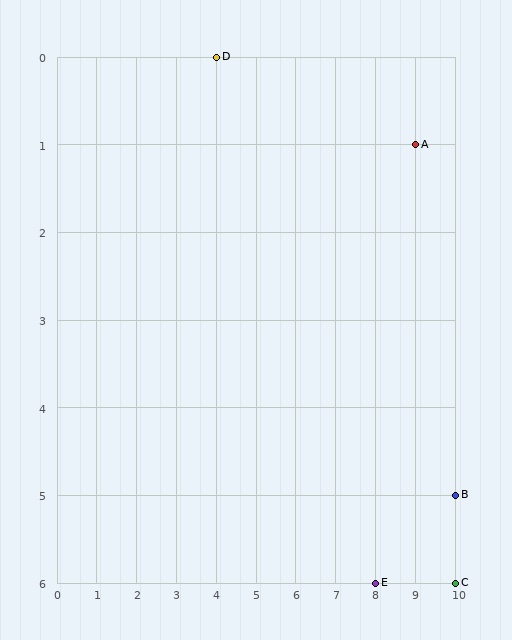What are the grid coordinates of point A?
Point A is at grid coordinates (9, 1).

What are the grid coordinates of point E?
Point E is at grid coordinates (8, 6).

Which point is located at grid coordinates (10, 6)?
Point C is at (10, 6).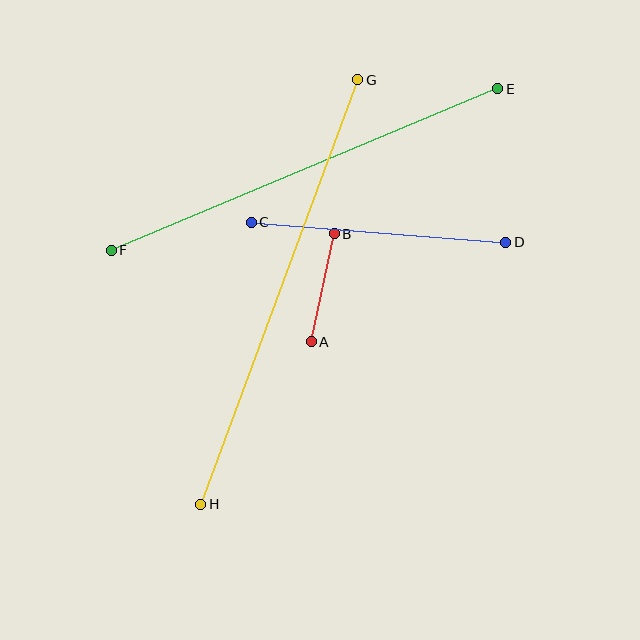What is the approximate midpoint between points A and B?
The midpoint is at approximately (323, 288) pixels.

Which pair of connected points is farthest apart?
Points G and H are farthest apart.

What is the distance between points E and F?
The distance is approximately 419 pixels.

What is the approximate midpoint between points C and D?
The midpoint is at approximately (378, 232) pixels.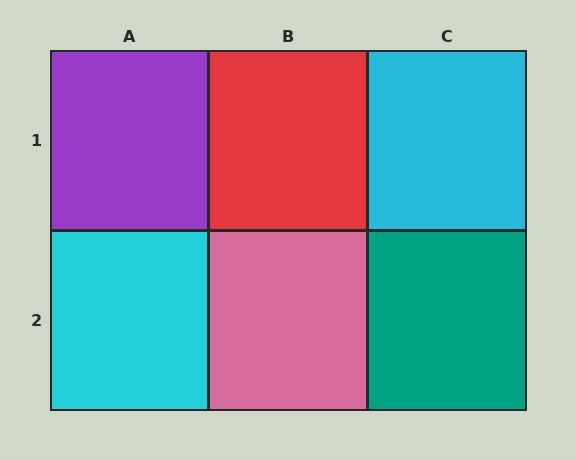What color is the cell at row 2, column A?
Cyan.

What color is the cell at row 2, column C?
Teal.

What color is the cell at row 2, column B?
Pink.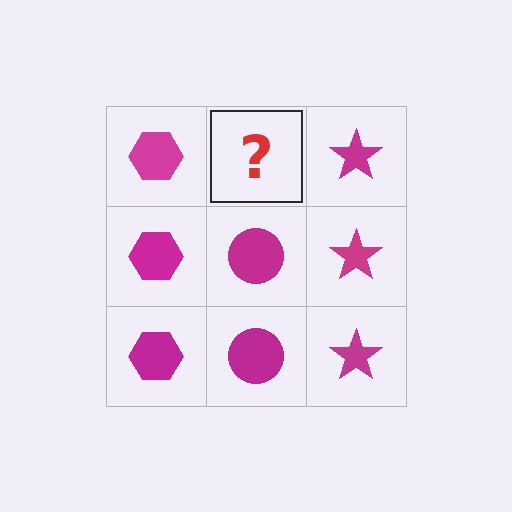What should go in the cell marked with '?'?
The missing cell should contain a magenta circle.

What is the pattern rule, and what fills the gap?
The rule is that each column has a consistent shape. The gap should be filled with a magenta circle.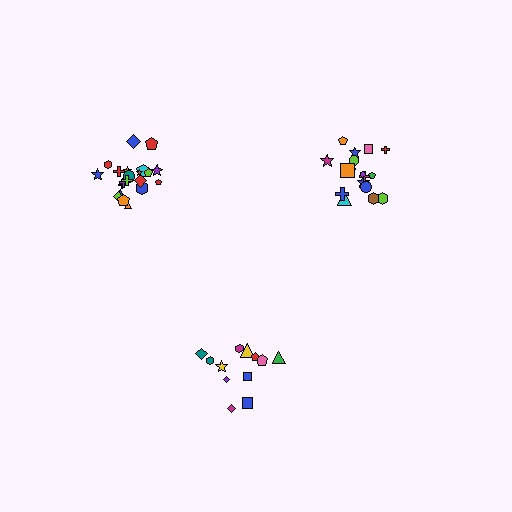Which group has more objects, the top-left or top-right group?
The top-left group.